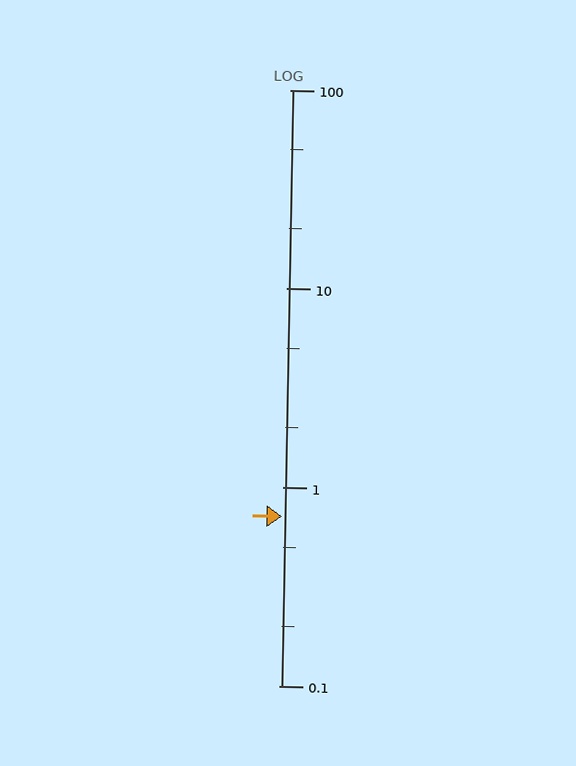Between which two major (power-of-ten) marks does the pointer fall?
The pointer is between 0.1 and 1.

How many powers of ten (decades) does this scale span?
The scale spans 3 decades, from 0.1 to 100.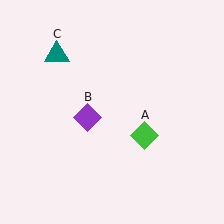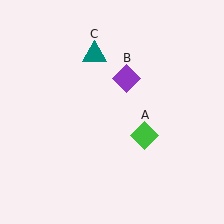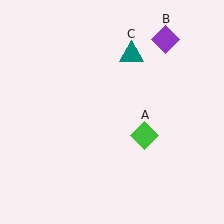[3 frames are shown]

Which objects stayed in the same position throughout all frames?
Green diamond (object A) remained stationary.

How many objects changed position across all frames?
2 objects changed position: purple diamond (object B), teal triangle (object C).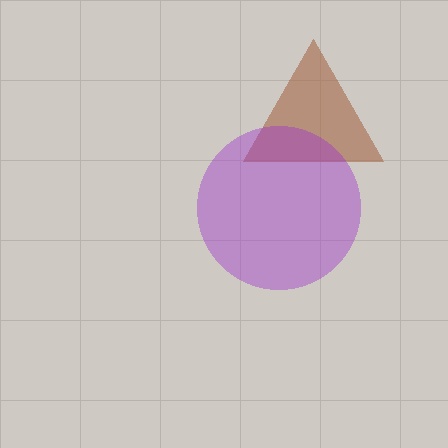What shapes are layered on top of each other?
The layered shapes are: a brown triangle, a purple circle.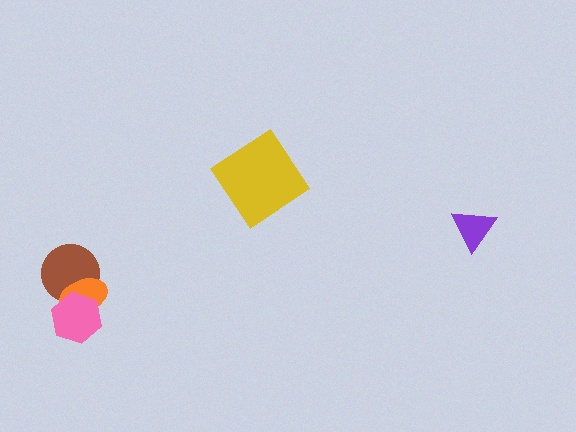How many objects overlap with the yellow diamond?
0 objects overlap with the yellow diamond.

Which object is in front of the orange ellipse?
The pink hexagon is in front of the orange ellipse.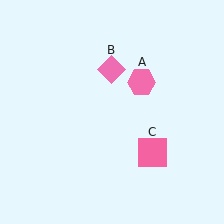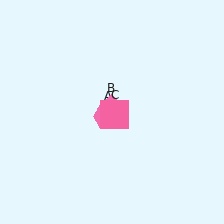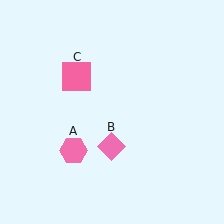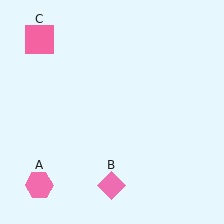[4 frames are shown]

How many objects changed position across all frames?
3 objects changed position: pink hexagon (object A), pink diamond (object B), pink square (object C).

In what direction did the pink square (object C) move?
The pink square (object C) moved up and to the left.